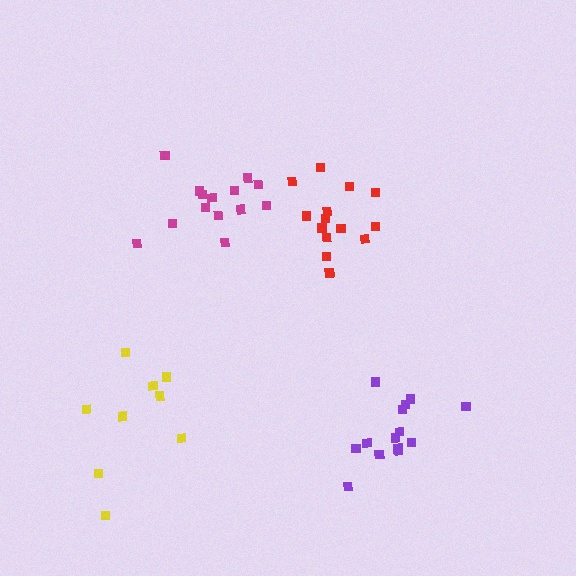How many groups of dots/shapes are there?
There are 4 groups.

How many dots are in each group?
Group 1: 14 dots, Group 2: 14 dots, Group 3: 9 dots, Group 4: 14 dots (51 total).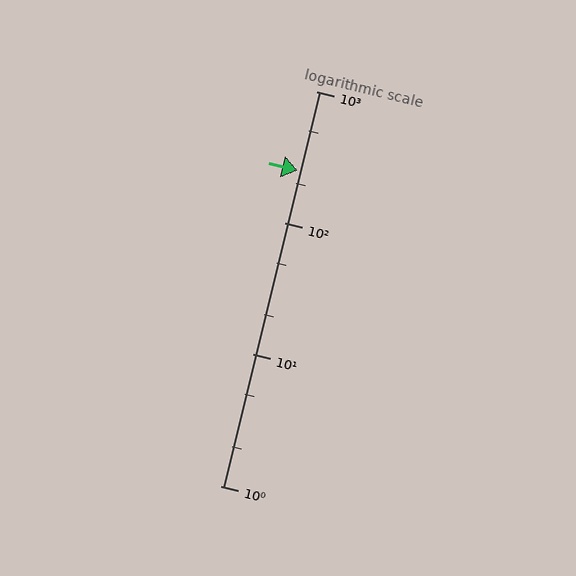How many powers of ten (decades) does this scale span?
The scale spans 3 decades, from 1 to 1000.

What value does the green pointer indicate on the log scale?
The pointer indicates approximately 250.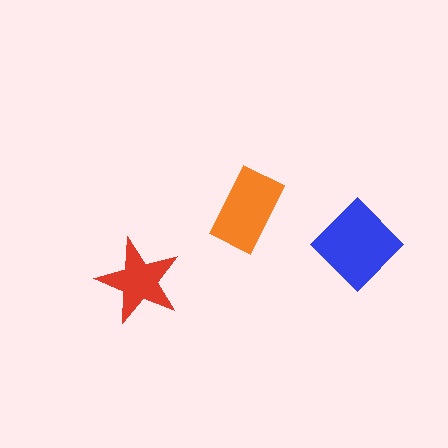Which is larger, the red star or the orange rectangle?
The orange rectangle.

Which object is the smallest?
The red star.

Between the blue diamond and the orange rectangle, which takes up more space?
The blue diamond.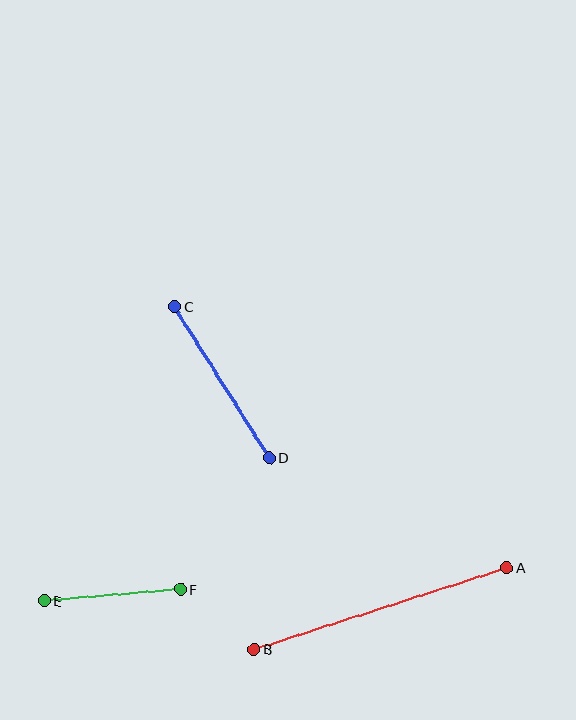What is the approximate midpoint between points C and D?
The midpoint is at approximately (222, 382) pixels.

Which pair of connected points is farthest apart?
Points A and B are farthest apart.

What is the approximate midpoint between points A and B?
The midpoint is at approximately (381, 608) pixels.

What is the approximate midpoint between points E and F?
The midpoint is at approximately (112, 595) pixels.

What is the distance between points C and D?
The distance is approximately 178 pixels.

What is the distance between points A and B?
The distance is approximately 266 pixels.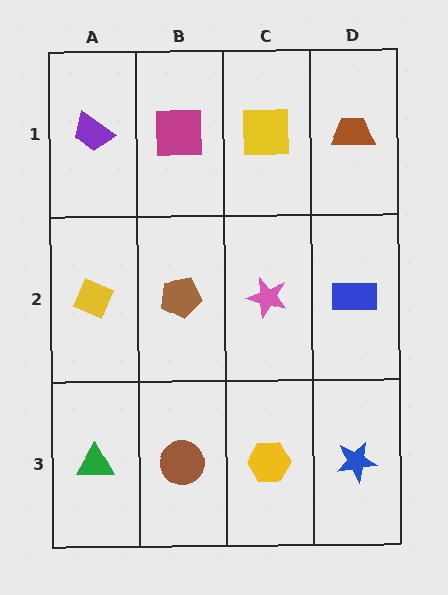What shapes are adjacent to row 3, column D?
A blue rectangle (row 2, column D), a yellow hexagon (row 3, column C).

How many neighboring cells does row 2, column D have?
3.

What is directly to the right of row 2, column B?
A pink star.